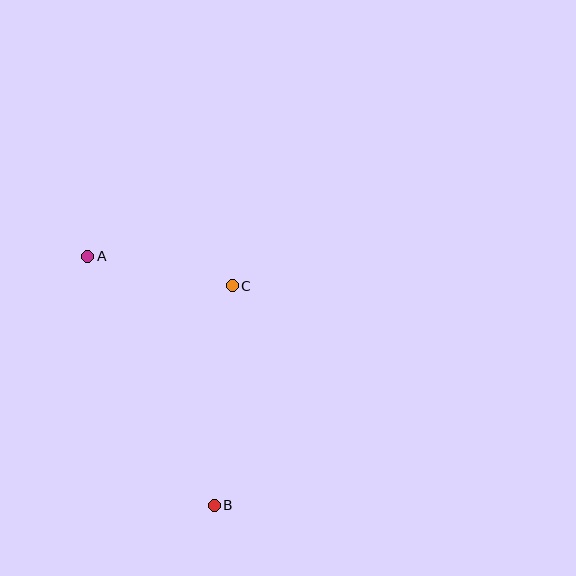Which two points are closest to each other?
Points A and C are closest to each other.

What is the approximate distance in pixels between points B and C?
The distance between B and C is approximately 221 pixels.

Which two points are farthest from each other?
Points A and B are farthest from each other.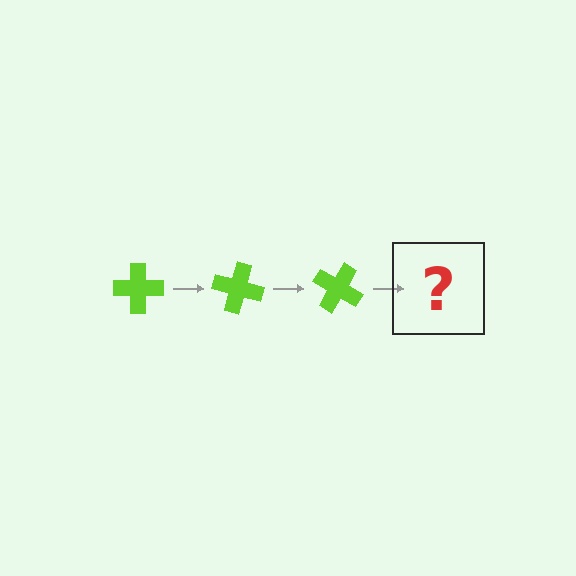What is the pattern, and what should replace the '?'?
The pattern is that the cross rotates 15 degrees each step. The '?' should be a lime cross rotated 45 degrees.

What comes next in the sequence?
The next element should be a lime cross rotated 45 degrees.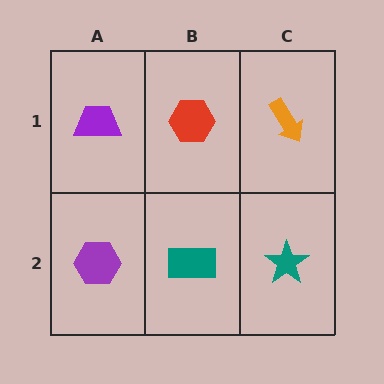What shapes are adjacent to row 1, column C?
A teal star (row 2, column C), a red hexagon (row 1, column B).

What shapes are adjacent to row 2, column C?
An orange arrow (row 1, column C), a teal rectangle (row 2, column B).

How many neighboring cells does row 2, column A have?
2.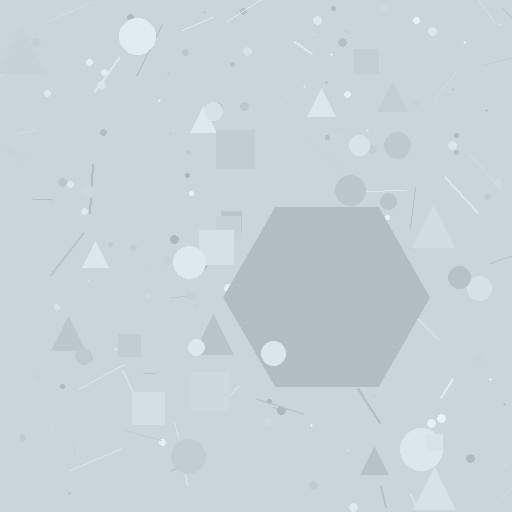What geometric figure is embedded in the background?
A hexagon is embedded in the background.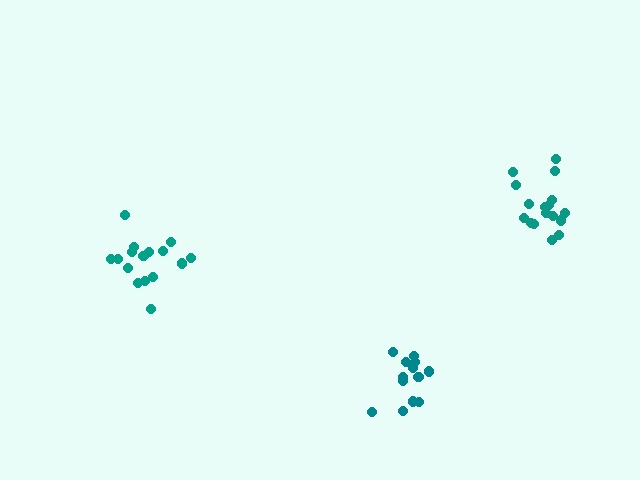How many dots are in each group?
Group 1: 17 dots, Group 2: 16 dots, Group 3: 13 dots (46 total).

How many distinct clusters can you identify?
There are 3 distinct clusters.